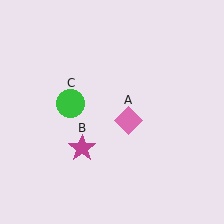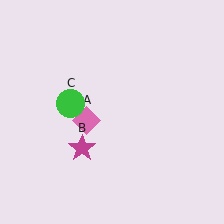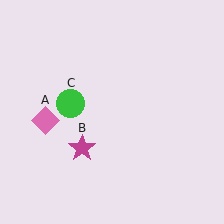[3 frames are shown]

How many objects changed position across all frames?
1 object changed position: pink diamond (object A).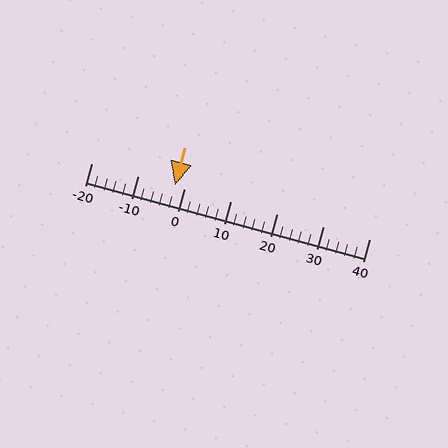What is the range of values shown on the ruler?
The ruler shows values from -20 to 40.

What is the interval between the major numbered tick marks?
The major tick marks are spaced 10 units apart.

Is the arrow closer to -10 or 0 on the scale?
The arrow is closer to 0.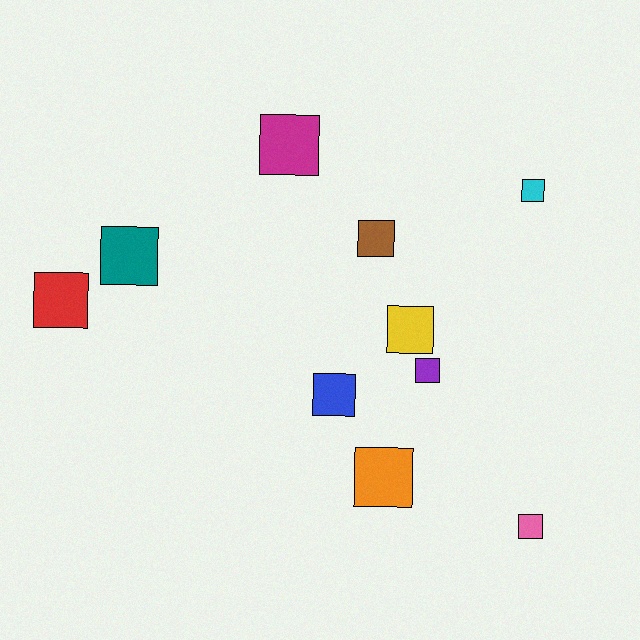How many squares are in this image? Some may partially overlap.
There are 10 squares.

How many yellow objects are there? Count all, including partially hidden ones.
There is 1 yellow object.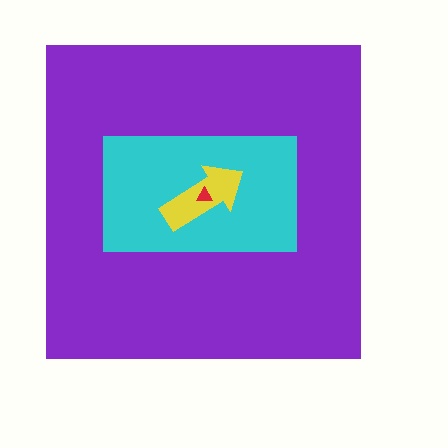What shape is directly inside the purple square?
The cyan rectangle.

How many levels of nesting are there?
4.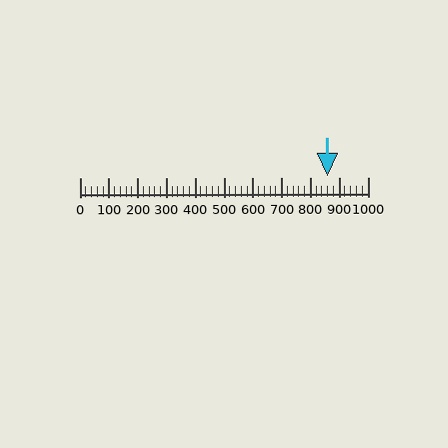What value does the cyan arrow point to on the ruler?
The cyan arrow points to approximately 860.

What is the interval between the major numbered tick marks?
The major tick marks are spaced 100 units apart.